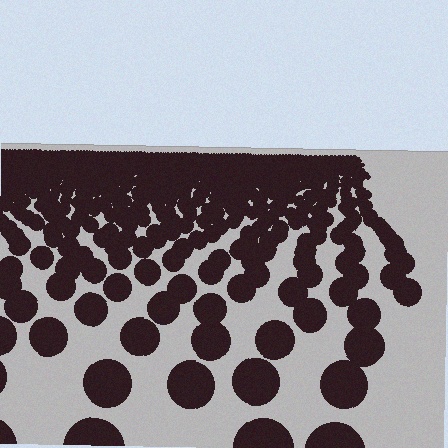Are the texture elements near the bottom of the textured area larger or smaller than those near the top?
Larger. Near the bottom, elements are closer to the viewer and appear at a bigger on-screen size.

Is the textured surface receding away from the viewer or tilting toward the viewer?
The surface is receding away from the viewer. Texture elements get smaller and denser toward the top.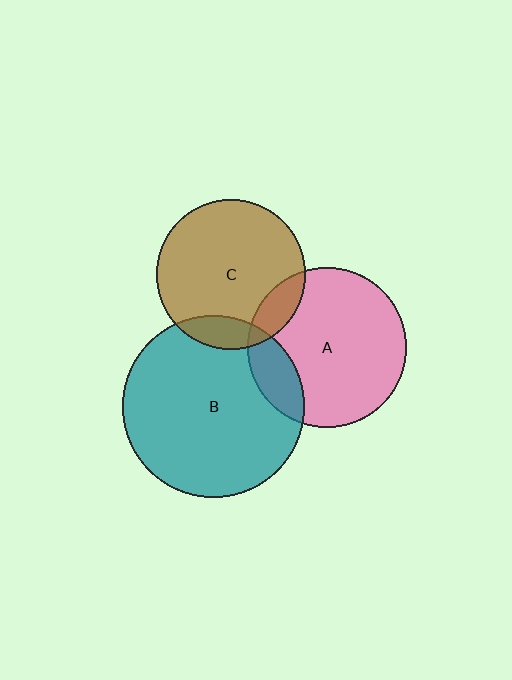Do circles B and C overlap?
Yes.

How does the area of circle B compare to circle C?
Approximately 1.5 times.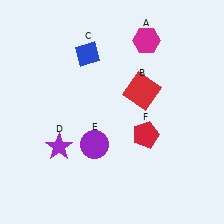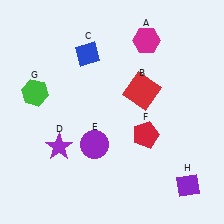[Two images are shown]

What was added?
A green hexagon (G), a purple diamond (H) were added in Image 2.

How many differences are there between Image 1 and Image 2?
There are 2 differences between the two images.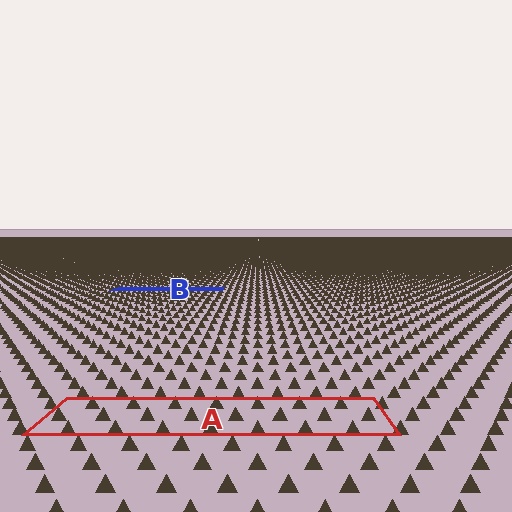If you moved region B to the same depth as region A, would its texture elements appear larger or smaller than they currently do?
They would appear larger. At a closer depth, the same texture elements are projected at a bigger on-screen size.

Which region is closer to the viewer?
Region A is closer. The texture elements there are larger and more spread out.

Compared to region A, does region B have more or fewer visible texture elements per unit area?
Region B has more texture elements per unit area — they are packed more densely because it is farther away.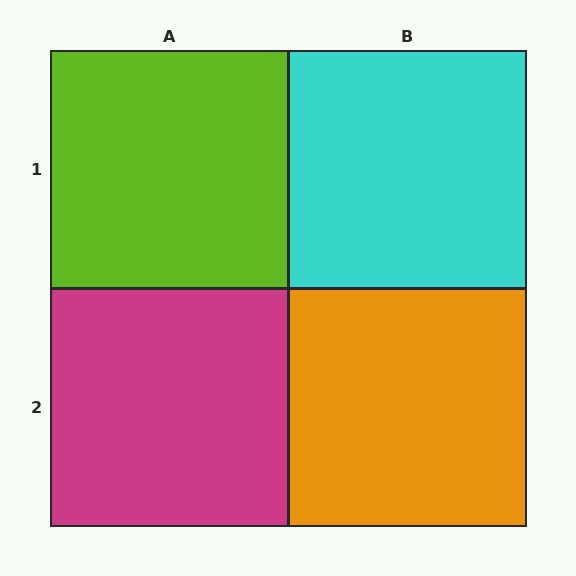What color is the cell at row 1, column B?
Cyan.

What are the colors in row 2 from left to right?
Magenta, orange.